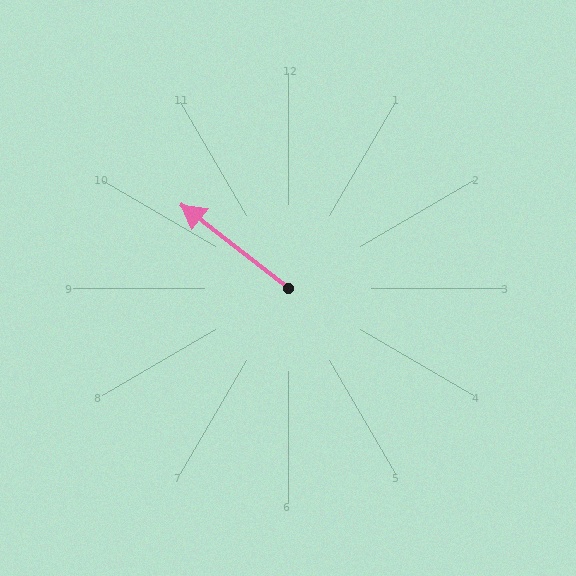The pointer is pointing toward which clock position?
Roughly 10 o'clock.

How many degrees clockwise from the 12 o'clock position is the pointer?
Approximately 308 degrees.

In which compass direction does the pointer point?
Northwest.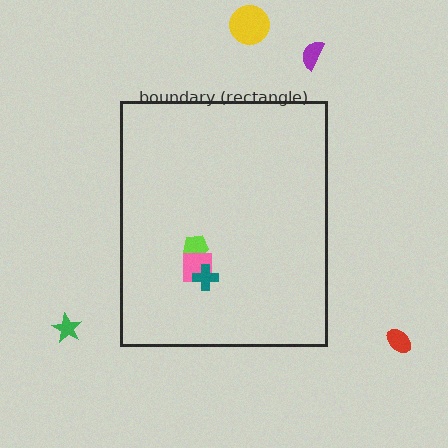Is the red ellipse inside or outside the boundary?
Outside.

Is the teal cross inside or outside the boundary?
Inside.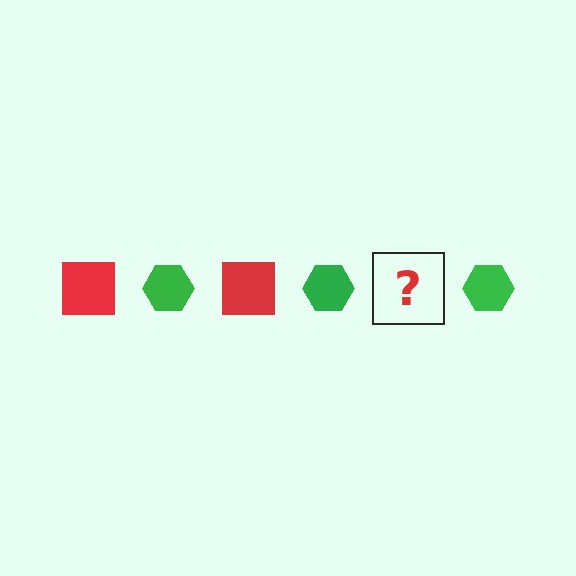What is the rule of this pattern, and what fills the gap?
The rule is that the pattern alternates between red square and green hexagon. The gap should be filled with a red square.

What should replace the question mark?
The question mark should be replaced with a red square.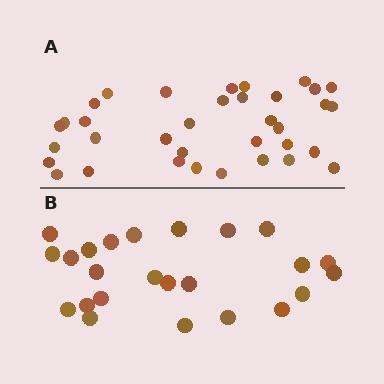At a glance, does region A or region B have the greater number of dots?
Region A (the top region) has more dots.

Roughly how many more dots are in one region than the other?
Region A has roughly 12 or so more dots than region B.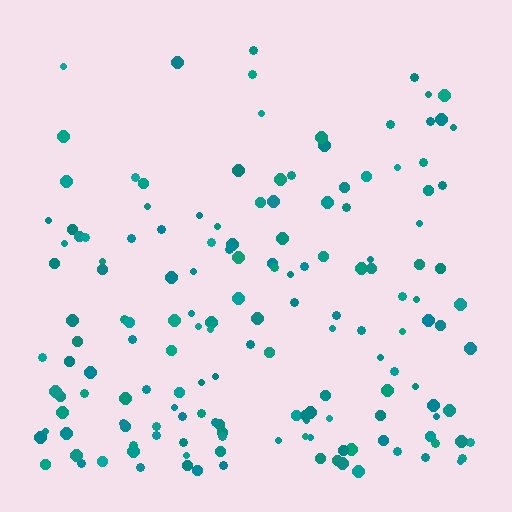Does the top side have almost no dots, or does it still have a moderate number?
Still a moderate number, just noticeably fewer than the bottom.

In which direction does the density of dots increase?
From top to bottom, with the bottom side densest.